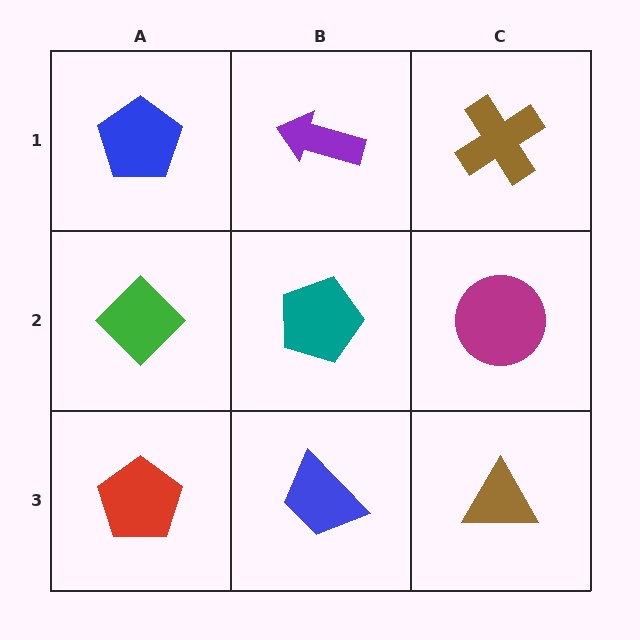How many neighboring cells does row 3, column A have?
2.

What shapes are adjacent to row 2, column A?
A blue pentagon (row 1, column A), a red pentagon (row 3, column A), a teal pentagon (row 2, column B).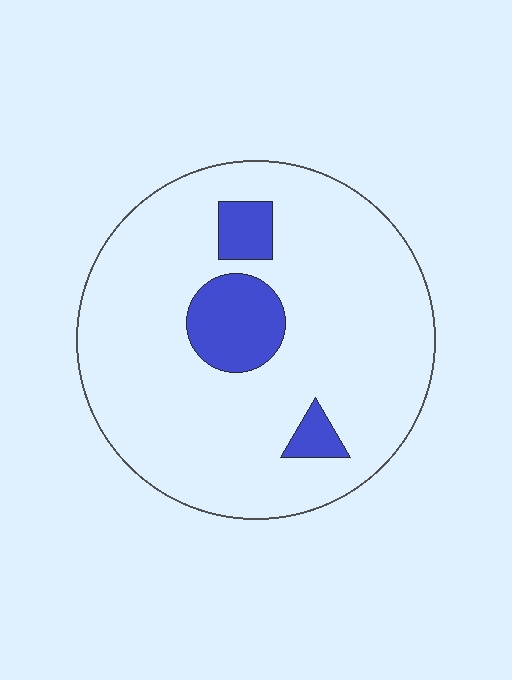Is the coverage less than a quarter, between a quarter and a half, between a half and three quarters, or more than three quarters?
Less than a quarter.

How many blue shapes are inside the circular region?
3.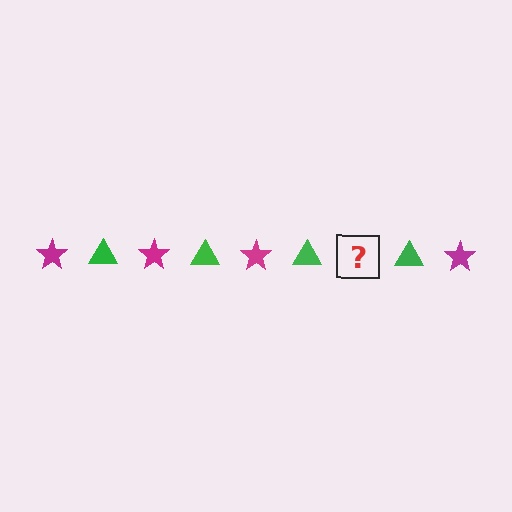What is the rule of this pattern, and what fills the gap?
The rule is that the pattern alternates between magenta star and green triangle. The gap should be filled with a magenta star.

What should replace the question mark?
The question mark should be replaced with a magenta star.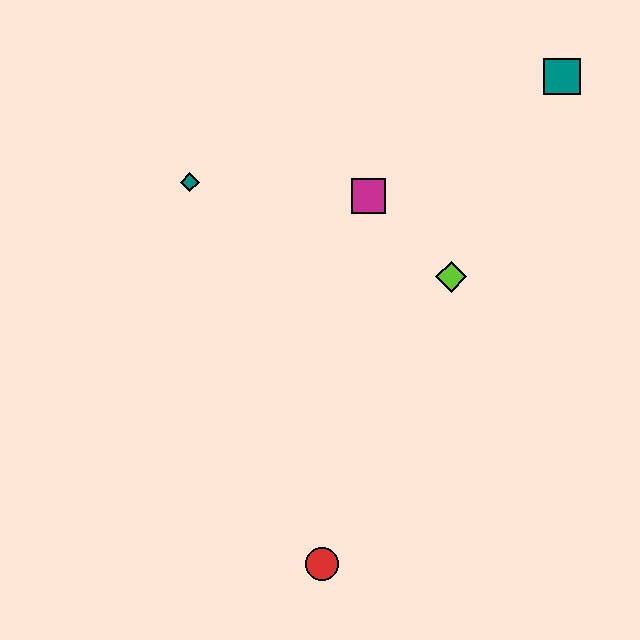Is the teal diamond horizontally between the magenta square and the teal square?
No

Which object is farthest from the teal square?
The red circle is farthest from the teal square.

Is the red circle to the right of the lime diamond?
No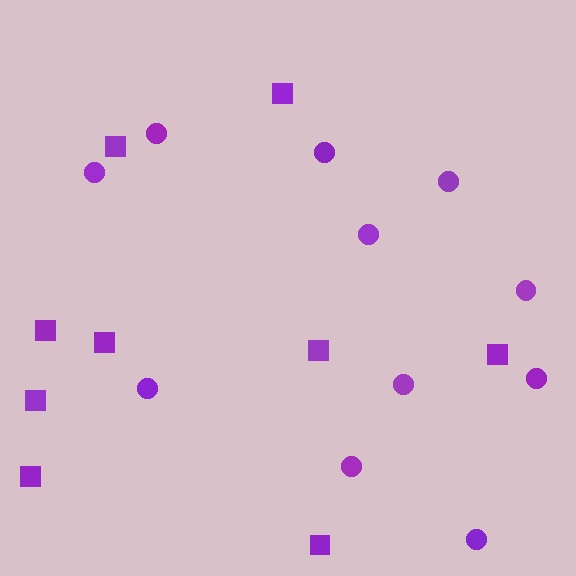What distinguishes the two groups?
There are 2 groups: one group of squares (9) and one group of circles (11).